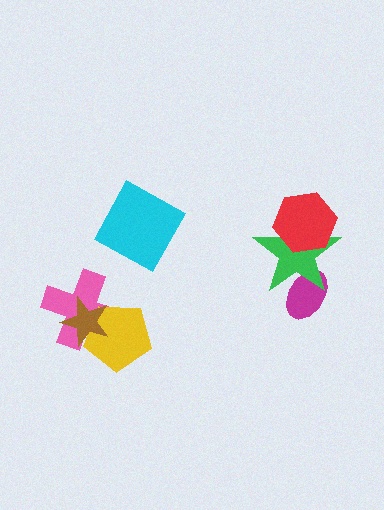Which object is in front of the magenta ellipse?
The green star is in front of the magenta ellipse.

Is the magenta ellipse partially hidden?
Yes, it is partially covered by another shape.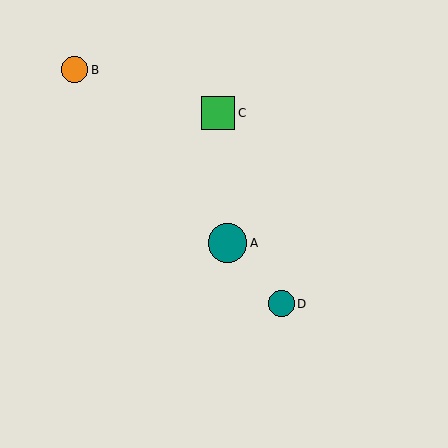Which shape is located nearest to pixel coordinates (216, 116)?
The green square (labeled C) at (218, 113) is nearest to that location.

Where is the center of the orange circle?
The center of the orange circle is at (75, 70).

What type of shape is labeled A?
Shape A is a teal circle.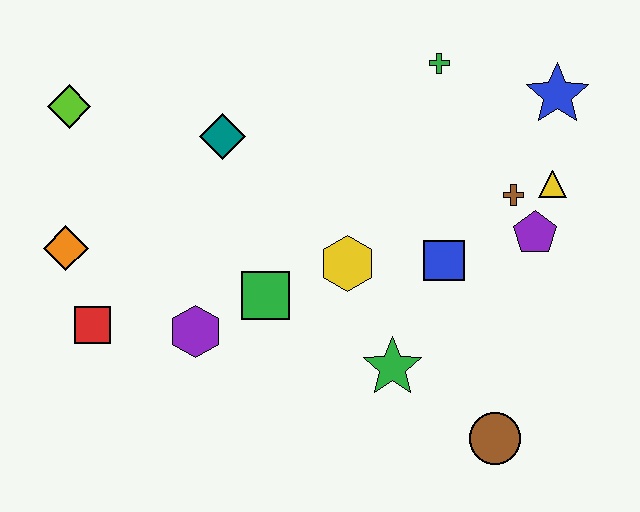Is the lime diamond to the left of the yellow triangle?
Yes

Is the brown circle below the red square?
Yes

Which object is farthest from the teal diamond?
The brown circle is farthest from the teal diamond.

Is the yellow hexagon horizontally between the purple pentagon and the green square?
Yes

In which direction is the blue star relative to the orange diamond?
The blue star is to the right of the orange diamond.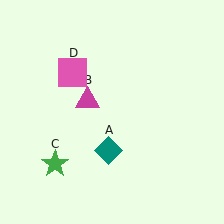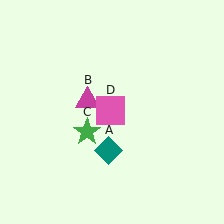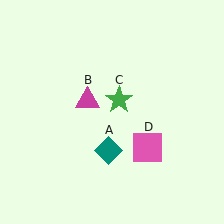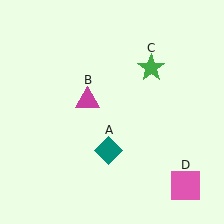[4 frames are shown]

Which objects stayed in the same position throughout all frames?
Teal diamond (object A) and magenta triangle (object B) remained stationary.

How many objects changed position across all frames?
2 objects changed position: green star (object C), pink square (object D).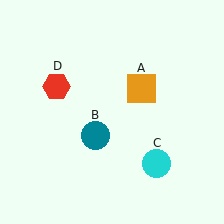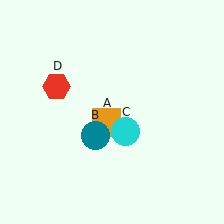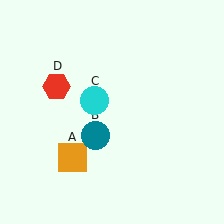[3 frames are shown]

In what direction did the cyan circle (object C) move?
The cyan circle (object C) moved up and to the left.